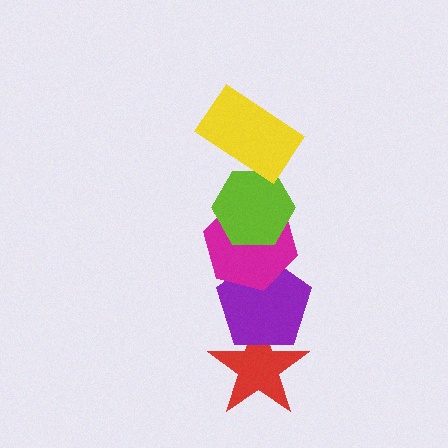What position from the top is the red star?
The red star is 5th from the top.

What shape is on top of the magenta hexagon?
The lime hexagon is on top of the magenta hexagon.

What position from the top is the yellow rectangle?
The yellow rectangle is 1st from the top.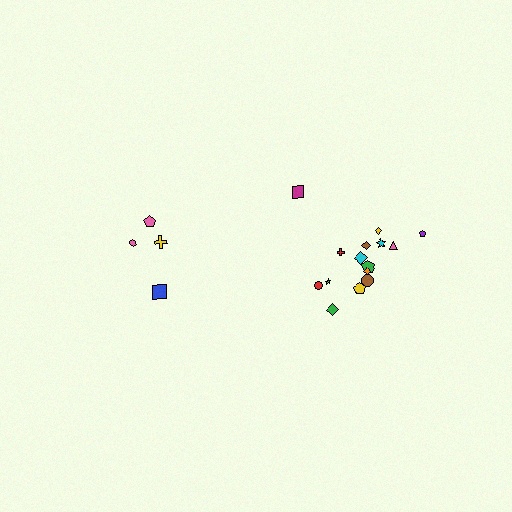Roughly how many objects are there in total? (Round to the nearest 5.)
Roughly 20 objects in total.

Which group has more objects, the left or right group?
The right group.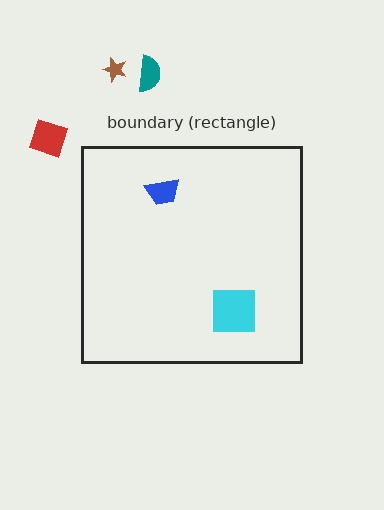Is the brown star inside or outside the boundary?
Outside.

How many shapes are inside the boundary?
2 inside, 3 outside.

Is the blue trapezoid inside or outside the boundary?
Inside.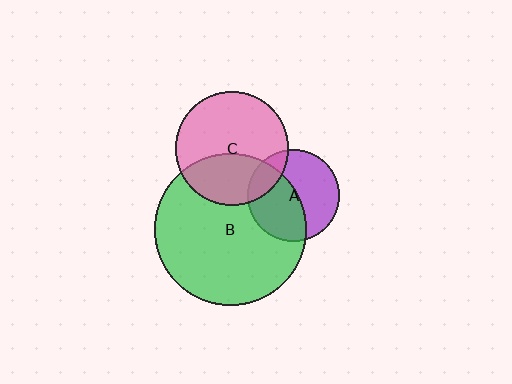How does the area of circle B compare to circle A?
Approximately 2.7 times.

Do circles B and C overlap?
Yes.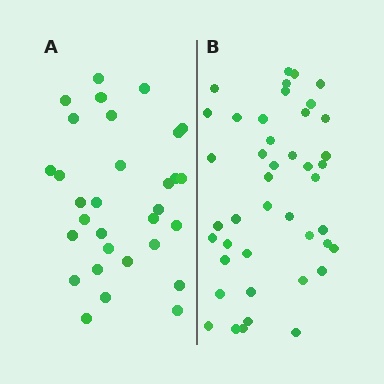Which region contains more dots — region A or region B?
Region B (the right region) has more dots.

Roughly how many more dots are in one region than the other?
Region B has roughly 12 or so more dots than region A.